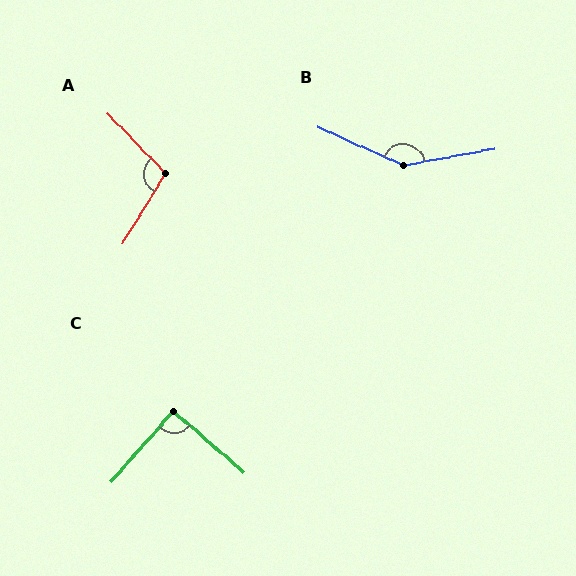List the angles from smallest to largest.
C (91°), A (105°), B (146°).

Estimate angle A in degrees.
Approximately 105 degrees.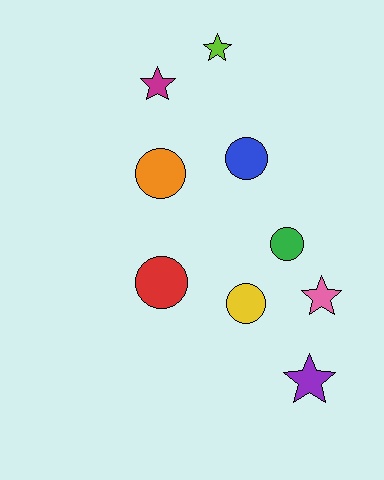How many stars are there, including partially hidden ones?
There are 4 stars.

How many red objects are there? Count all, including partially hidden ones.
There is 1 red object.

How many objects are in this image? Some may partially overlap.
There are 9 objects.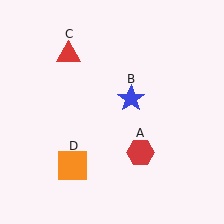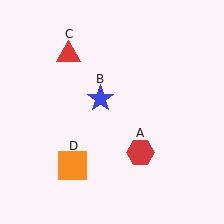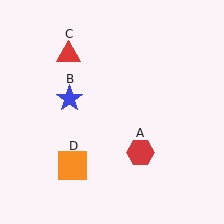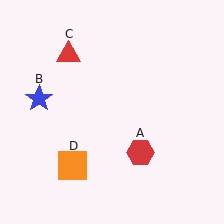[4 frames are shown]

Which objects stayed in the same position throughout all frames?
Red hexagon (object A) and red triangle (object C) and orange square (object D) remained stationary.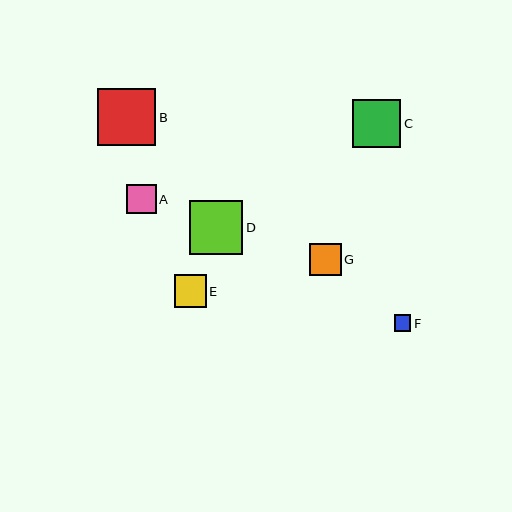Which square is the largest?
Square B is the largest with a size of approximately 58 pixels.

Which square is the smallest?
Square F is the smallest with a size of approximately 16 pixels.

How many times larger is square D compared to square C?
Square D is approximately 1.1 times the size of square C.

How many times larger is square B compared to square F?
Square B is approximately 3.6 times the size of square F.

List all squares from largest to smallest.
From largest to smallest: B, D, C, E, G, A, F.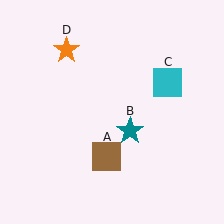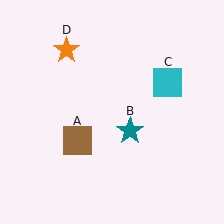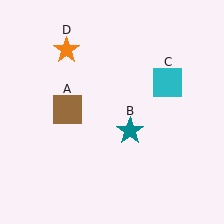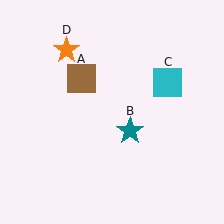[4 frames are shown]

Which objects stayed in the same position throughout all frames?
Teal star (object B) and cyan square (object C) and orange star (object D) remained stationary.